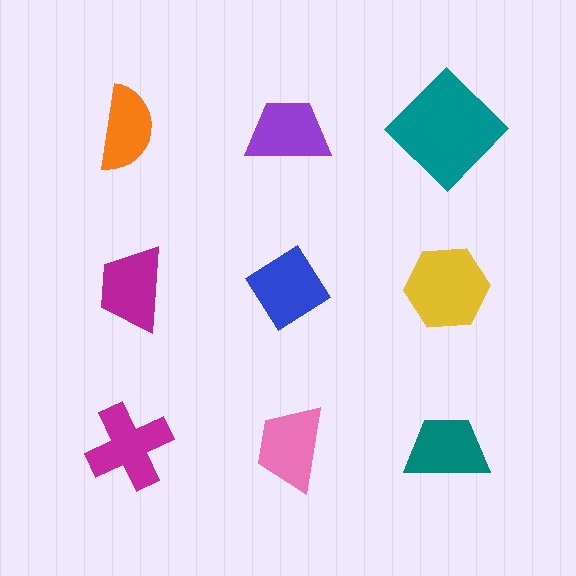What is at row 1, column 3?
A teal diamond.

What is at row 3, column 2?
A pink trapezoid.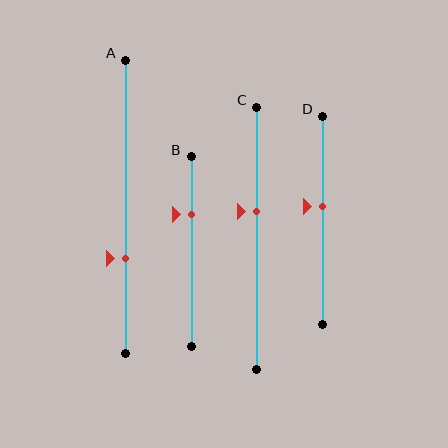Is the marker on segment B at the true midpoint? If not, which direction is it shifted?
No, the marker on segment B is shifted upward by about 19% of the segment length.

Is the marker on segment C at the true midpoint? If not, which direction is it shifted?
No, the marker on segment C is shifted upward by about 10% of the segment length.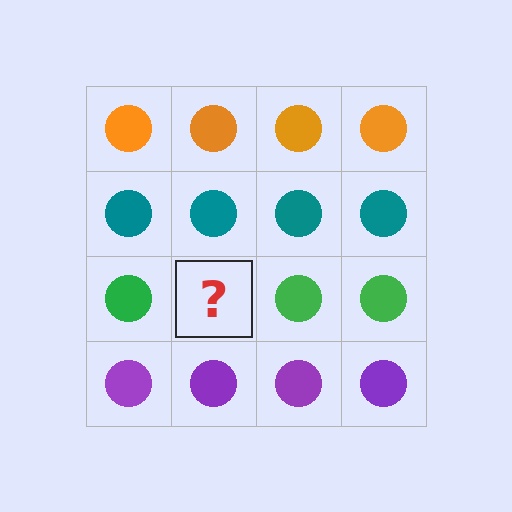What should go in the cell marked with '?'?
The missing cell should contain a green circle.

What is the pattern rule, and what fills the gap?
The rule is that each row has a consistent color. The gap should be filled with a green circle.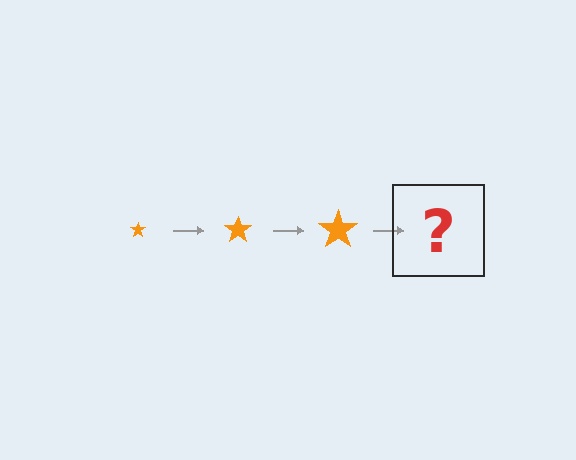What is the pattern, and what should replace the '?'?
The pattern is that the star gets progressively larger each step. The '?' should be an orange star, larger than the previous one.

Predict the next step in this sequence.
The next step is an orange star, larger than the previous one.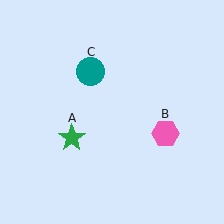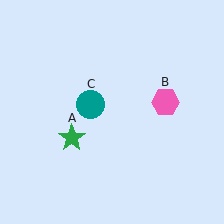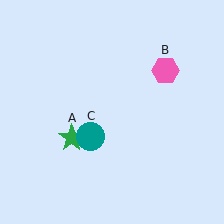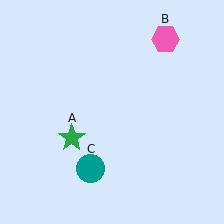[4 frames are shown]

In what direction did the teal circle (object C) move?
The teal circle (object C) moved down.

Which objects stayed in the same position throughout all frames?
Green star (object A) remained stationary.